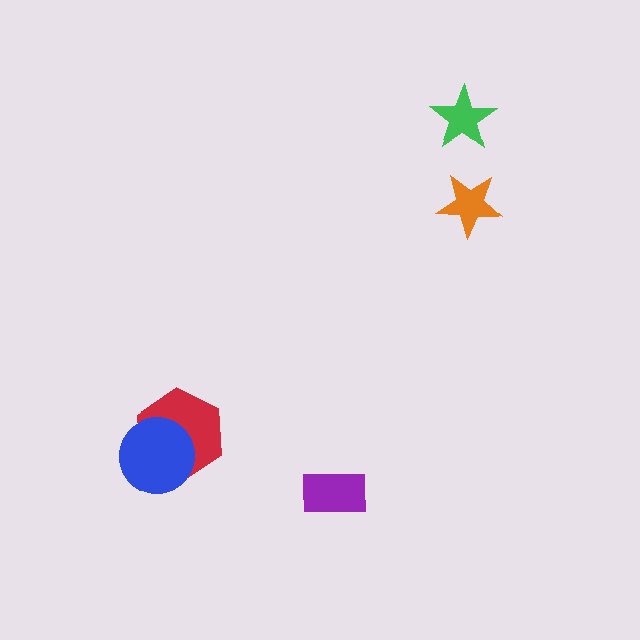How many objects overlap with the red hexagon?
1 object overlaps with the red hexagon.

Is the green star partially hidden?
No, no other shape covers it.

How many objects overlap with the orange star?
0 objects overlap with the orange star.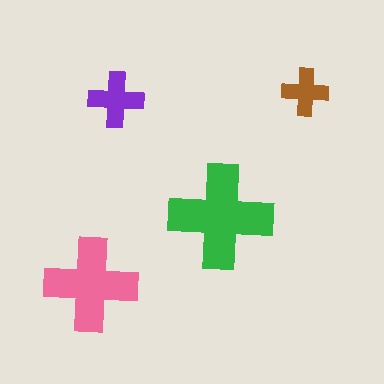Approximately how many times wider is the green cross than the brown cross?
About 2 times wider.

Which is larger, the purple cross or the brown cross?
The purple one.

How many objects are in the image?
There are 4 objects in the image.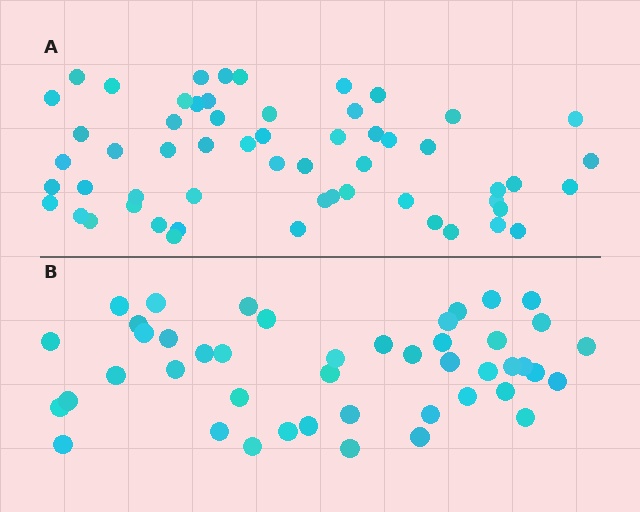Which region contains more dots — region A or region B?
Region A (the top region) has more dots.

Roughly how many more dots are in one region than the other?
Region A has roughly 12 or so more dots than region B.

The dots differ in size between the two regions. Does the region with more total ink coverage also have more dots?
No. Region B has more total ink coverage because its dots are larger, but region A actually contains more individual dots. Total area can be misleading — the number of items is what matters here.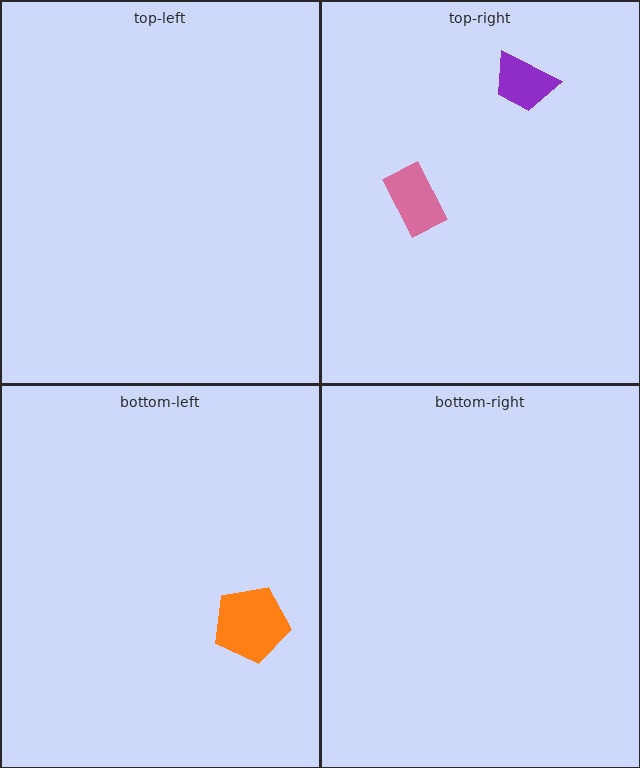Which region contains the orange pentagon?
The bottom-left region.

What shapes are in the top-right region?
The purple trapezoid, the pink rectangle.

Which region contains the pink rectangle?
The top-right region.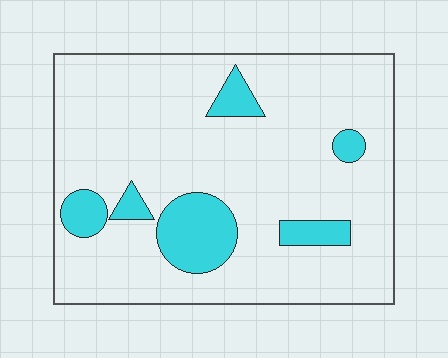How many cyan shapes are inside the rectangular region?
6.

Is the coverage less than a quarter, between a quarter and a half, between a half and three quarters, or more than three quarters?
Less than a quarter.